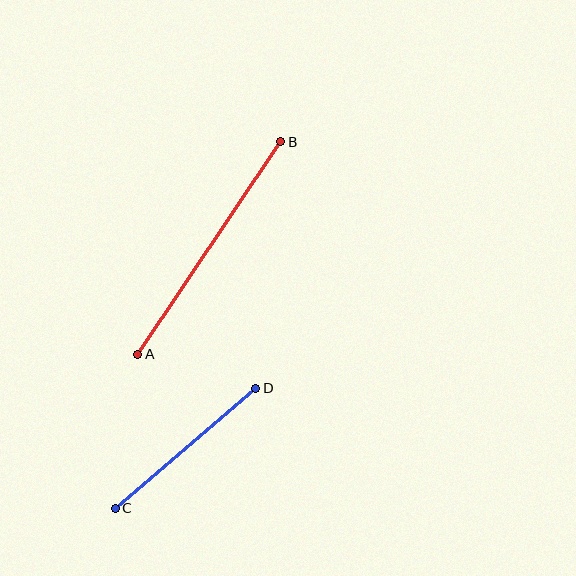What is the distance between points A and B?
The distance is approximately 256 pixels.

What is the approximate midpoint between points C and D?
The midpoint is at approximately (185, 448) pixels.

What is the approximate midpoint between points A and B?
The midpoint is at approximately (209, 248) pixels.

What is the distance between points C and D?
The distance is approximately 185 pixels.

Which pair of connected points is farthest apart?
Points A and B are farthest apart.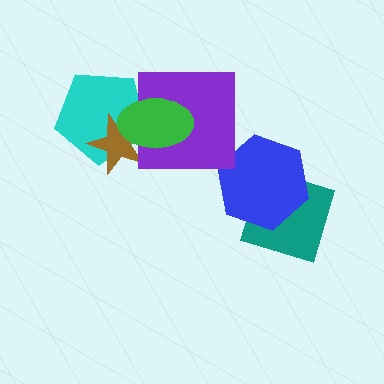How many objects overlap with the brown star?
2 objects overlap with the brown star.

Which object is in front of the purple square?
The green ellipse is in front of the purple square.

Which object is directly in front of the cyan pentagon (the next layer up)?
The brown star is directly in front of the cyan pentagon.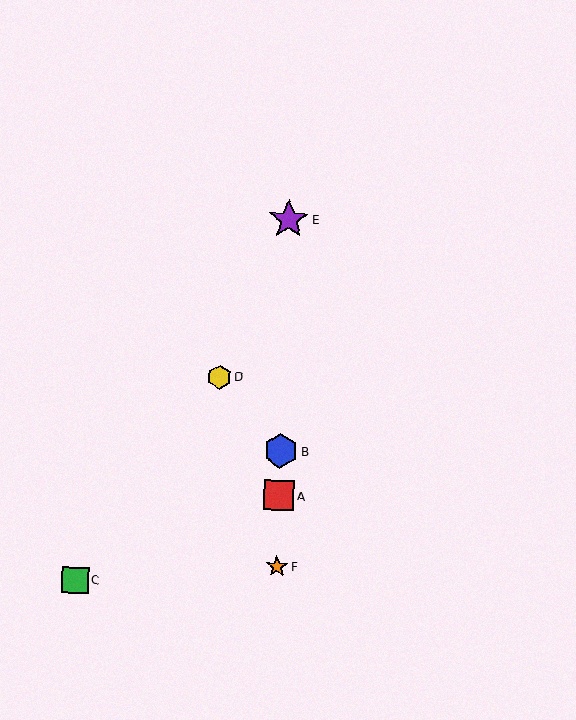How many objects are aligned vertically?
4 objects (A, B, E, F) are aligned vertically.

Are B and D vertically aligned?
No, B is at x≈281 and D is at x≈220.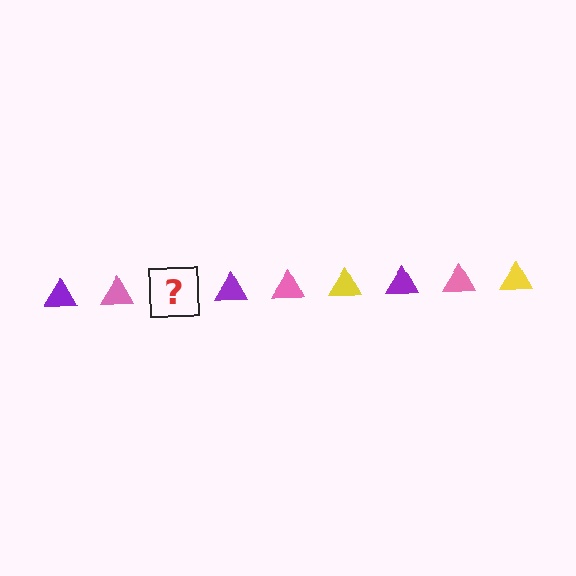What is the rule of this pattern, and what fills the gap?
The rule is that the pattern cycles through purple, pink, yellow triangles. The gap should be filled with a yellow triangle.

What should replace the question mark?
The question mark should be replaced with a yellow triangle.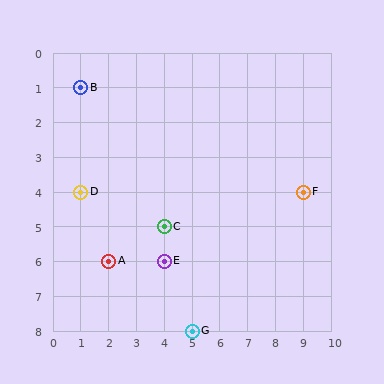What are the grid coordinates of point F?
Point F is at grid coordinates (9, 4).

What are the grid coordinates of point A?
Point A is at grid coordinates (2, 6).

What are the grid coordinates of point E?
Point E is at grid coordinates (4, 6).